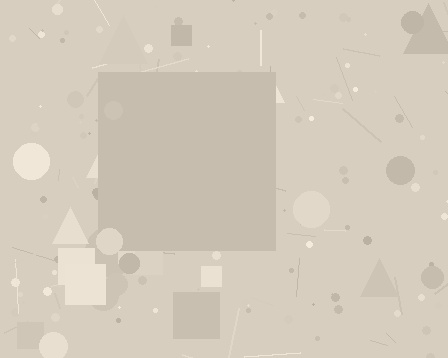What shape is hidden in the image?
A square is hidden in the image.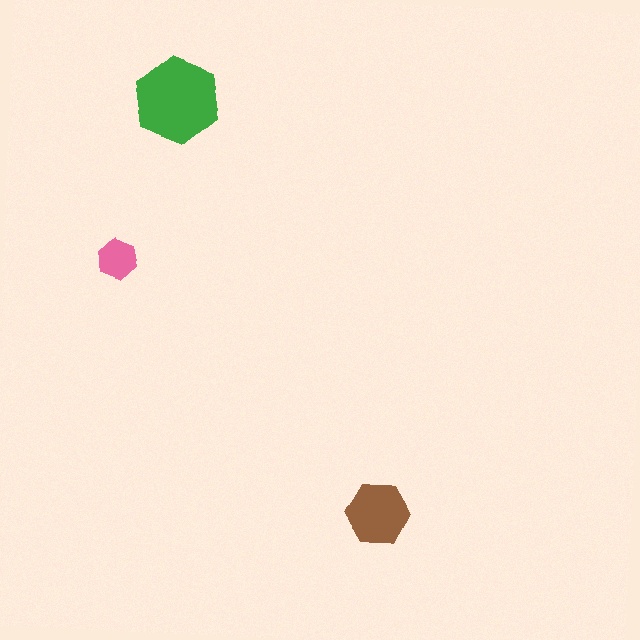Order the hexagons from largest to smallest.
the green one, the brown one, the pink one.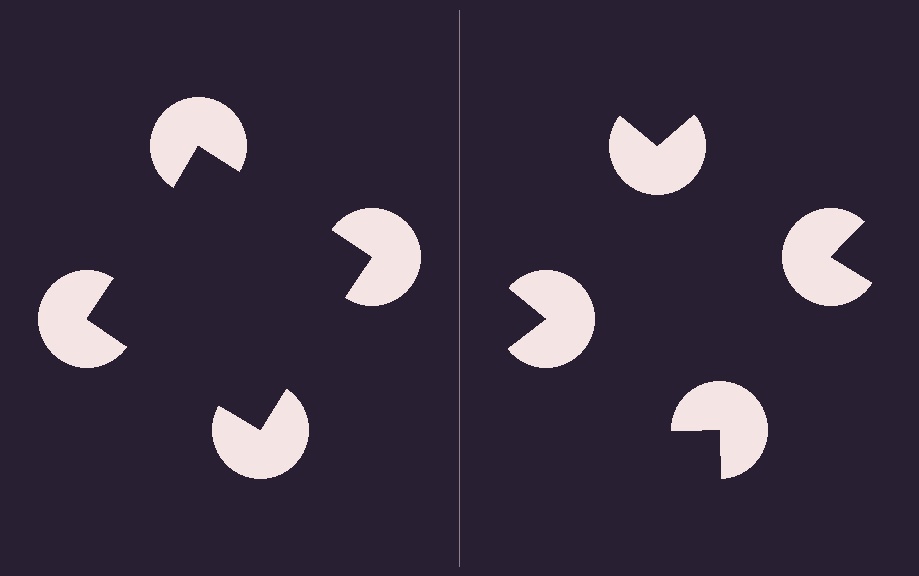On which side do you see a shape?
An illusory square appears on the left side. On the right side the wedge cuts are rotated, so no coherent shape forms.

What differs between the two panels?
The pac-man discs are positioned identically on both sides; only the wedge orientations differ. On the left they align to a square; on the right they are misaligned.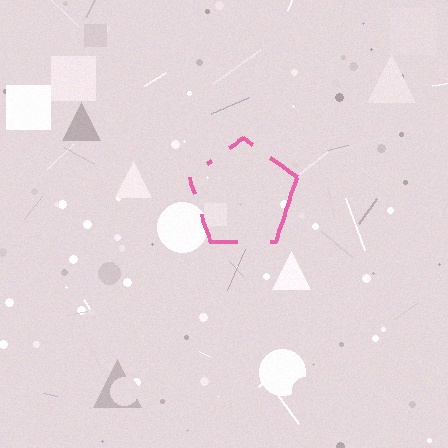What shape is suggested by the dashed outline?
The dashed outline suggests a pentagon.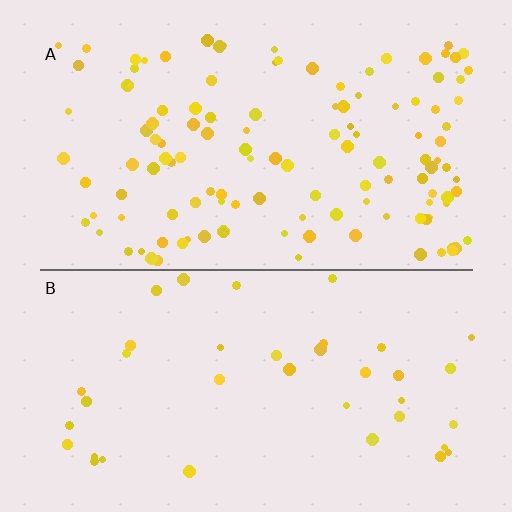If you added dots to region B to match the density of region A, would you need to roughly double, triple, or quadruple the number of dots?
Approximately triple.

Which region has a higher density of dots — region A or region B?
A (the top).